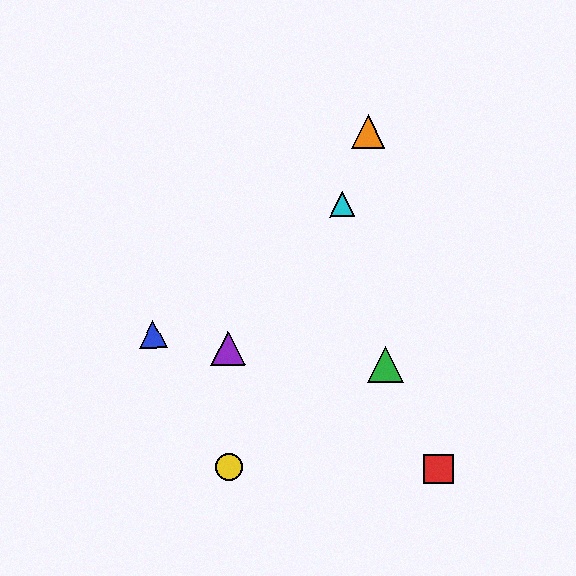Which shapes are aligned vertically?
The yellow circle, the purple triangle are aligned vertically.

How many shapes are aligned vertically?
2 shapes (the yellow circle, the purple triangle) are aligned vertically.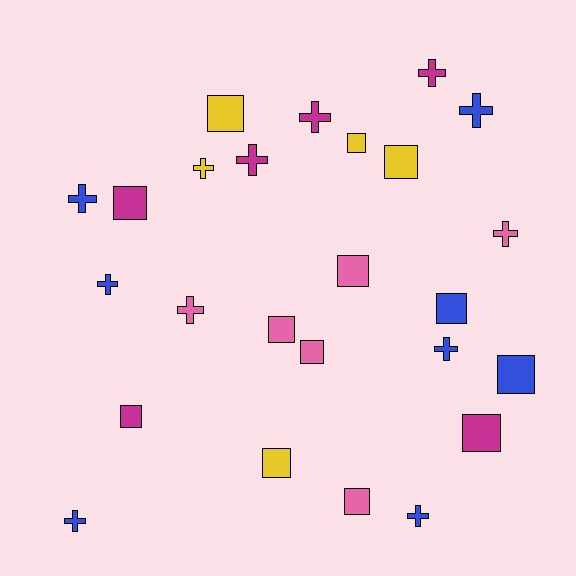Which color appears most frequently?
Blue, with 8 objects.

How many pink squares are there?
There are 4 pink squares.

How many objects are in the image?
There are 25 objects.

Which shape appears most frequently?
Square, with 13 objects.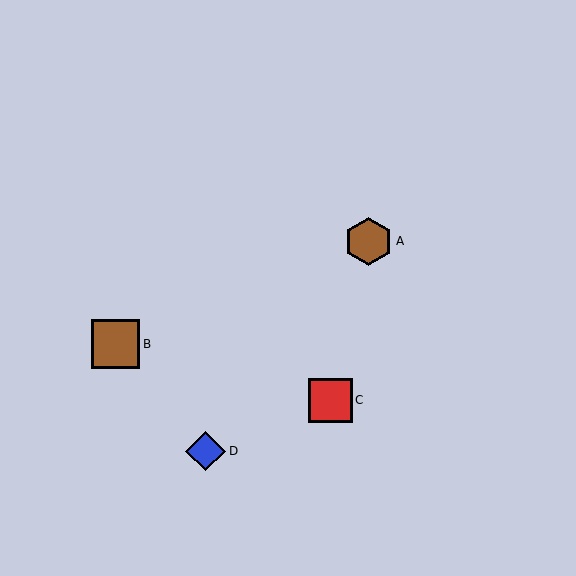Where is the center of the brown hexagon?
The center of the brown hexagon is at (369, 241).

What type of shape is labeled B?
Shape B is a brown square.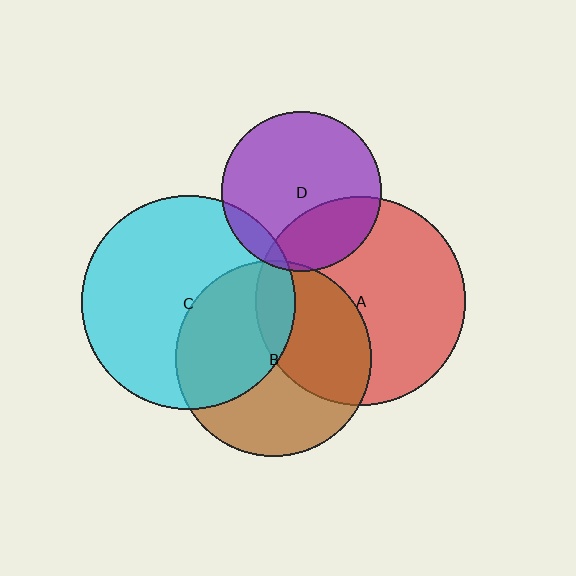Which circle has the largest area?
Circle C (cyan).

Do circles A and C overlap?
Yes.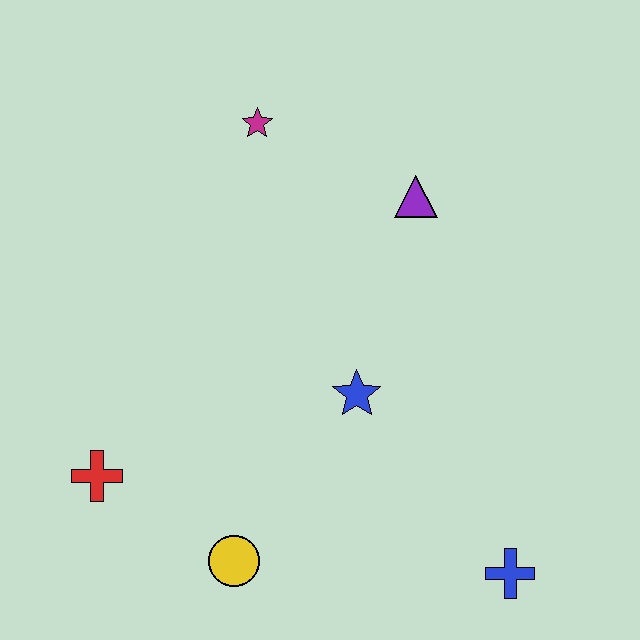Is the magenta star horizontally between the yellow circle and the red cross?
No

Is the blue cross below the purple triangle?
Yes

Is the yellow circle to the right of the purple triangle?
No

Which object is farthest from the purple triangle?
The red cross is farthest from the purple triangle.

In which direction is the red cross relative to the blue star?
The red cross is to the left of the blue star.